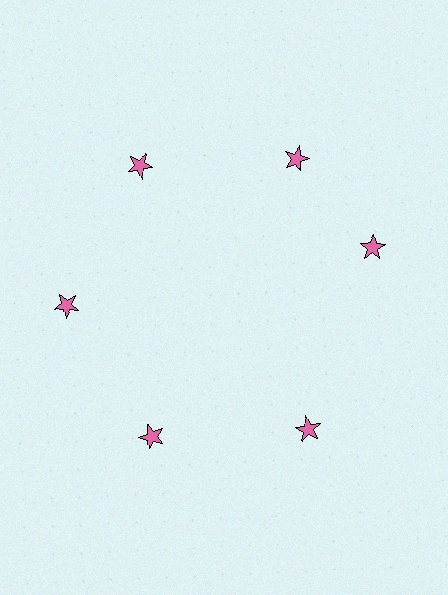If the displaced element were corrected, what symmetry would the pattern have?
It would have 6-fold rotational symmetry — the pattern would map onto itself every 60 degrees.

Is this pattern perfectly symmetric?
No. The 6 pink stars are arranged in a ring, but one element near the 3 o'clock position is rotated out of alignment along the ring, breaking the 6-fold rotational symmetry.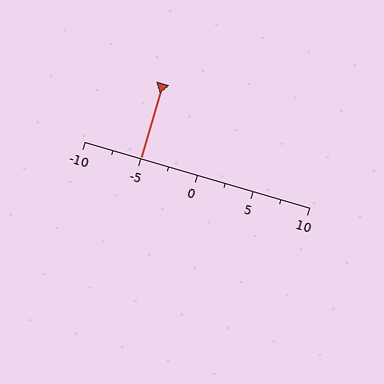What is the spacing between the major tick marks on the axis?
The major ticks are spaced 5 apart.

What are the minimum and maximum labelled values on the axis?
The axis runs from -10 to 10.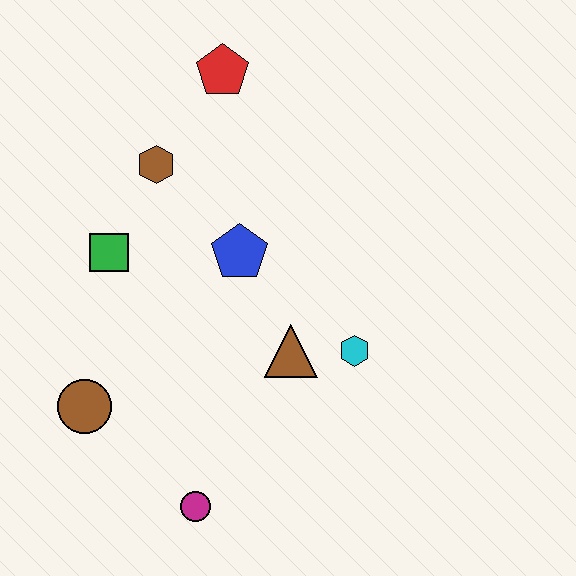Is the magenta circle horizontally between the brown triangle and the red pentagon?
No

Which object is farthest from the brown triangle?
The red pentagon is farthest from the brown triangle.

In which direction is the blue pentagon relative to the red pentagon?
The blue pentagon is below the red pentagon.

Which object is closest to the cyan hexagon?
The brown triangle is closest to the cyan hexagon.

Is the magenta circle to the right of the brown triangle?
No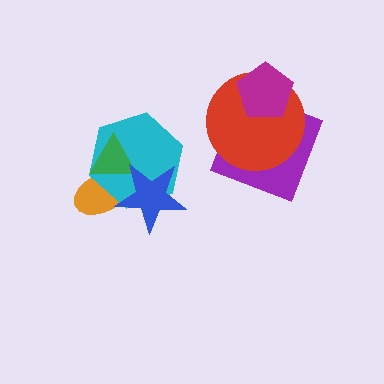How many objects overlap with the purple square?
2 objects overlap with the purple square.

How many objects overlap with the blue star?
3 objects overlap with the blue star.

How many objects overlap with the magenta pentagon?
2 objects overlap with the magenta pentagon.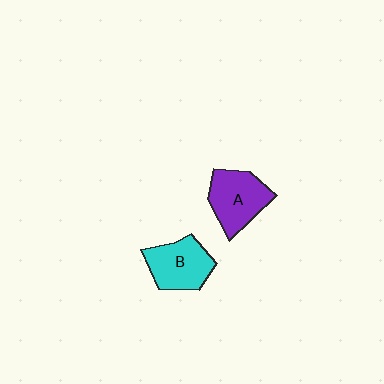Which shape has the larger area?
Shape A (purple).